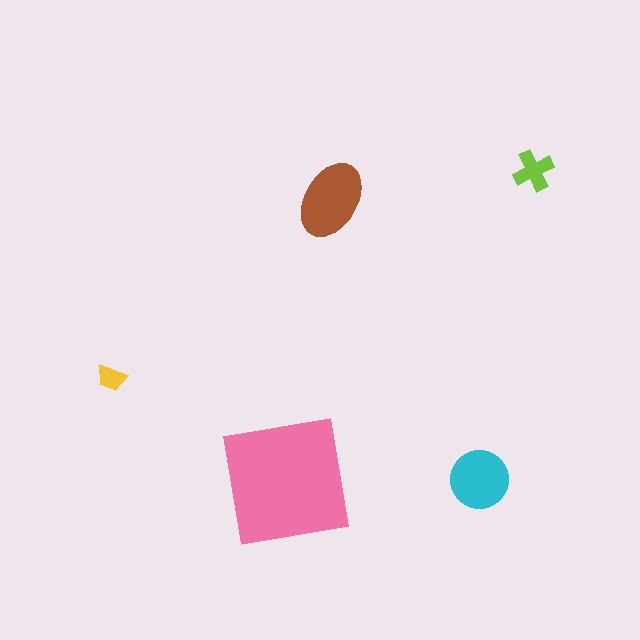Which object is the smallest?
The yellow trapezoid.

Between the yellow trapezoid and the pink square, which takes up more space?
The pink square.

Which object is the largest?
The pink square.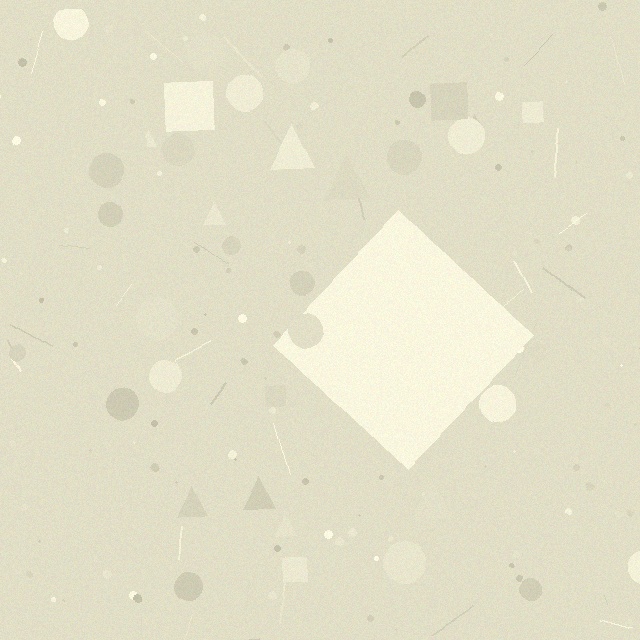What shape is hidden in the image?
A diamond is hidden in the image.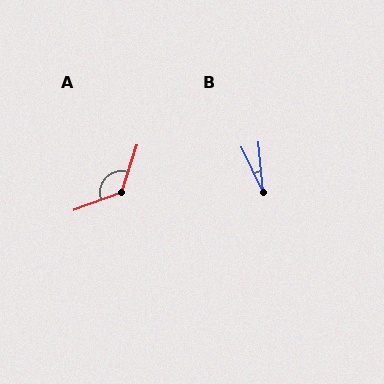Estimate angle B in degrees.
Approximately 21 degrees.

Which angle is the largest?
A, at approximately 129 degrees.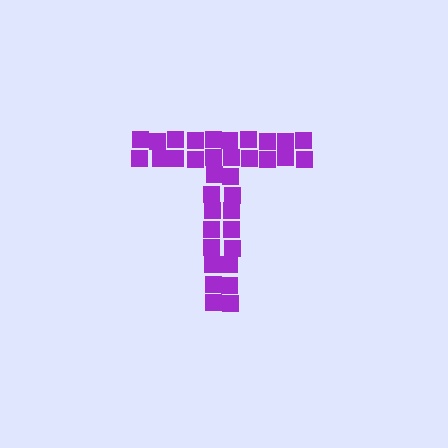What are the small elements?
The small elements are squares.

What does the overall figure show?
The overall figure shows the letter T.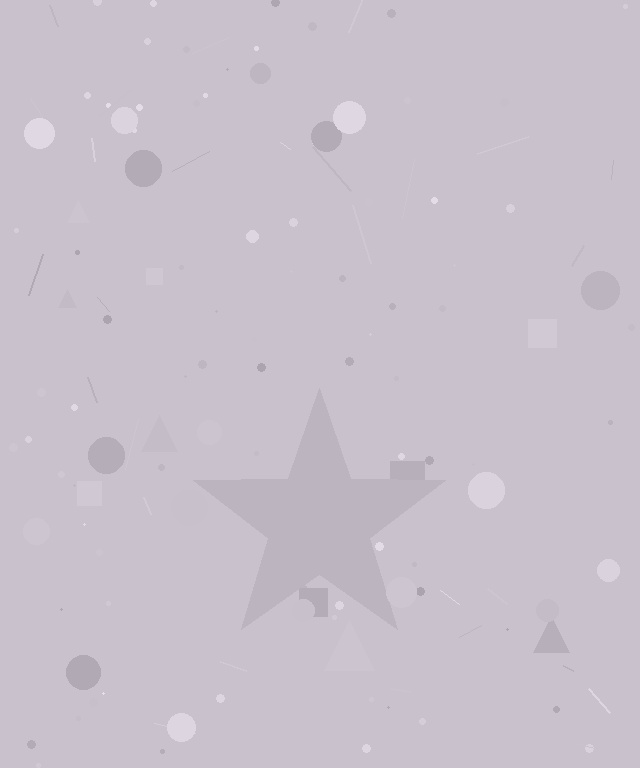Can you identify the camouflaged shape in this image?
The camouflaged shape is a star.